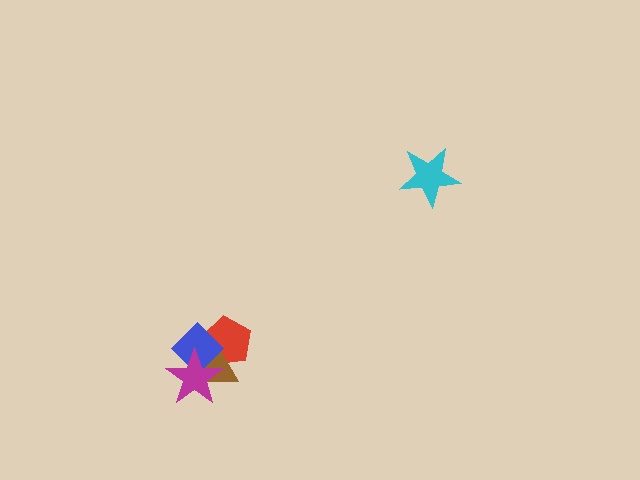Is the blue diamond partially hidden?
Yes, it is partially covered by another shape.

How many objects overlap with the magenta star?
3 objects overlap with the magenta star.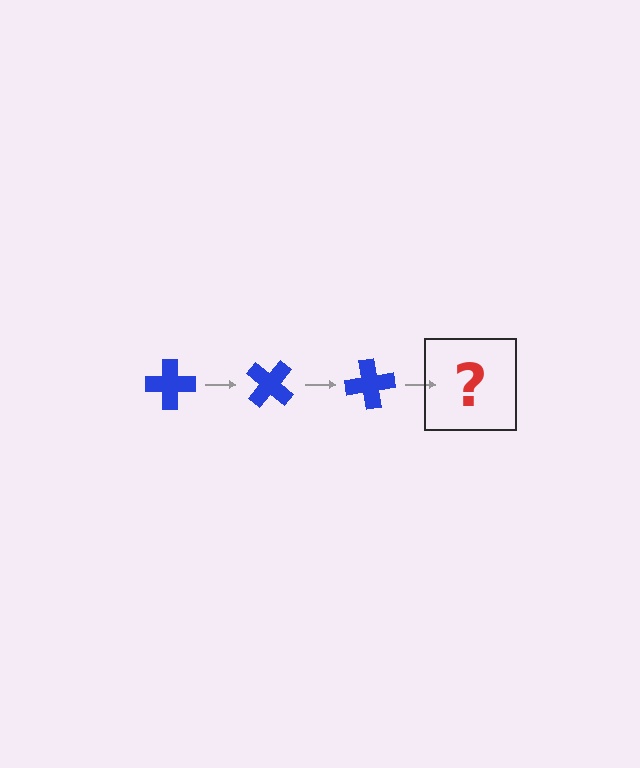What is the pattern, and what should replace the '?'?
The pattern is that the cross rotates 40 degrees each step. The '?' should be a blue cross rotated 120 degrees.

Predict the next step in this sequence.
The next step is a blue cross rotated 120 degrees.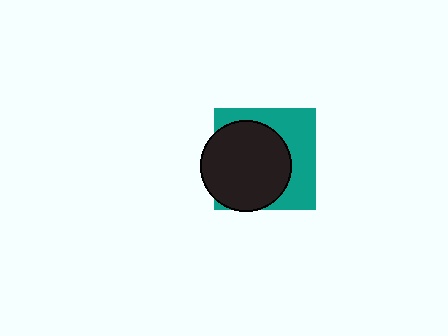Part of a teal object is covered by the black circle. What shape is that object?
It is a square.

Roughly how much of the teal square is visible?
A small part of it is visible (roughly 43%).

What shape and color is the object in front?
The object in front is a black circle.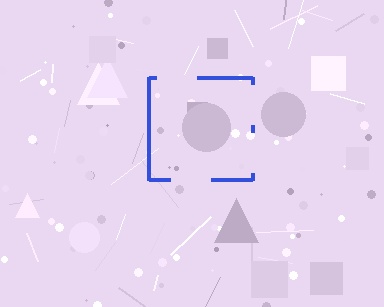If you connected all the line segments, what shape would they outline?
They would outline a square.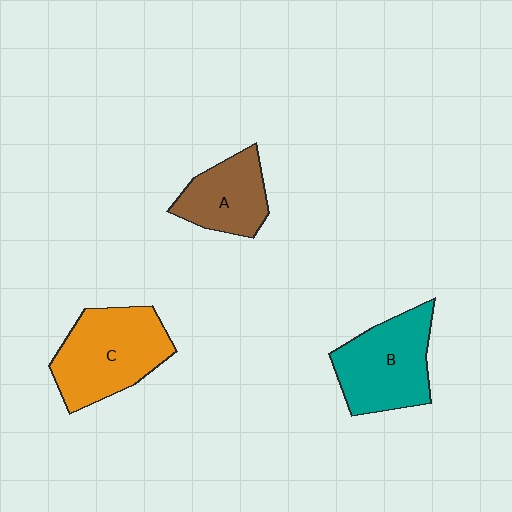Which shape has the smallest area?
Shape A (brown).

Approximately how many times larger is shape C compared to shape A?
Approximately 1.5 times.